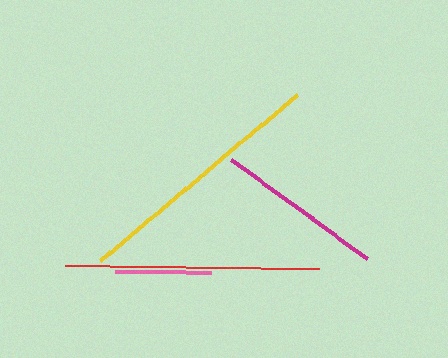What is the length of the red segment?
The red segment is approximately 254 pixels long.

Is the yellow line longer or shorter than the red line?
The yellow line is longer than the red line.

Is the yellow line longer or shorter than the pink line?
The yellow line is longer than the pink line.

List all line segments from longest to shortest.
From longest to shortest: yellow, red, magenta, pink.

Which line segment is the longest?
The yellow line is the longest at approximately 258 pixels.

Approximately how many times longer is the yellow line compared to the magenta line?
The yellow line is approximately 1.5 times the length of the magenta line.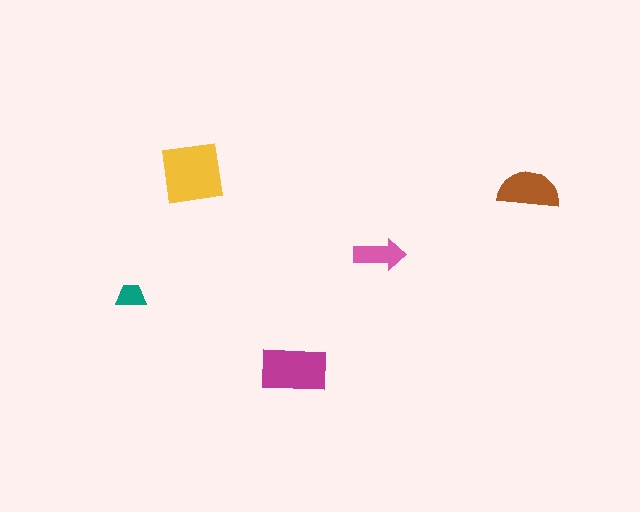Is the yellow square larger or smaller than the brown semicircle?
Larger.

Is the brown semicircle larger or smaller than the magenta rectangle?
Smaller.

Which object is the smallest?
The teal trapezoid.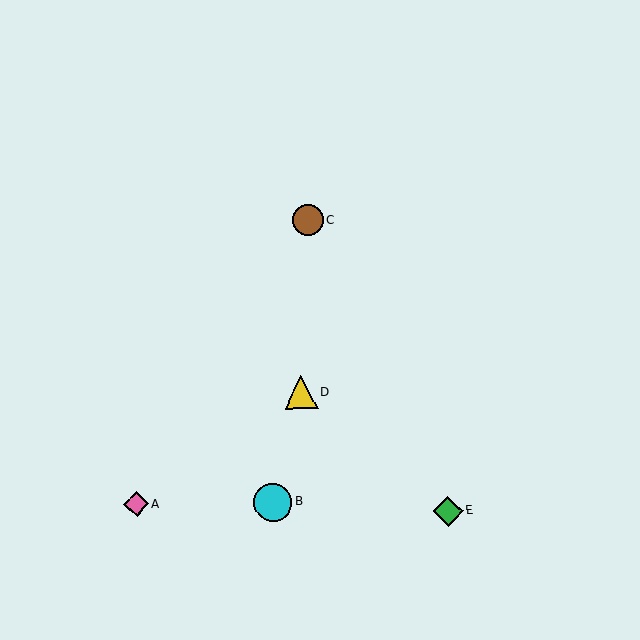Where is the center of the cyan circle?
The center of the cyan circle is at (273, 502).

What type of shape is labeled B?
Shape B is a cyan circle.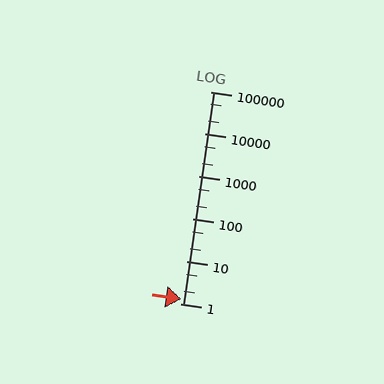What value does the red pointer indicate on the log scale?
The pointer indicates approximately 1.3.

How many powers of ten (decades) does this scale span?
The scale spans 5 decades, from 1 to 100000.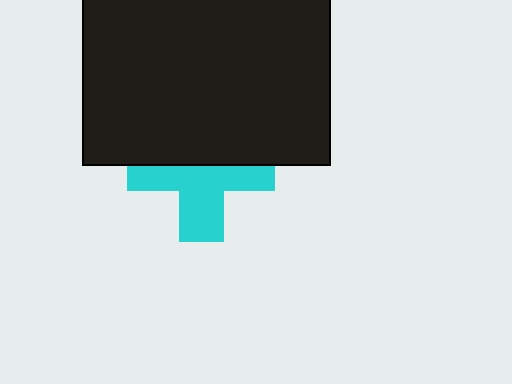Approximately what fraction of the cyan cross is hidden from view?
Roughly 46% of the cyan cross is hidden behind the black rectangle.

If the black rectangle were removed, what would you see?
You would see the complete cyan cross.